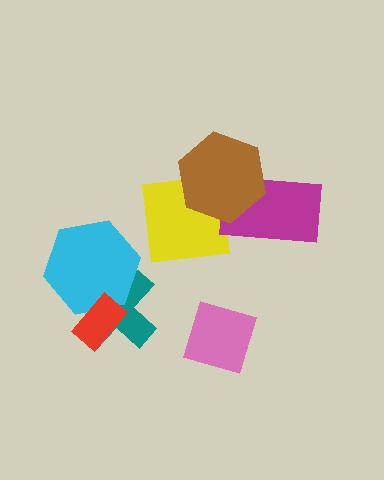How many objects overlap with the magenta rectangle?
1 object overlaps with the magenta rectangle.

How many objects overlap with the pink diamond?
0 objects overlap with the pink diamond.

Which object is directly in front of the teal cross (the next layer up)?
The cyan hexagon is directly in front of the teal cross.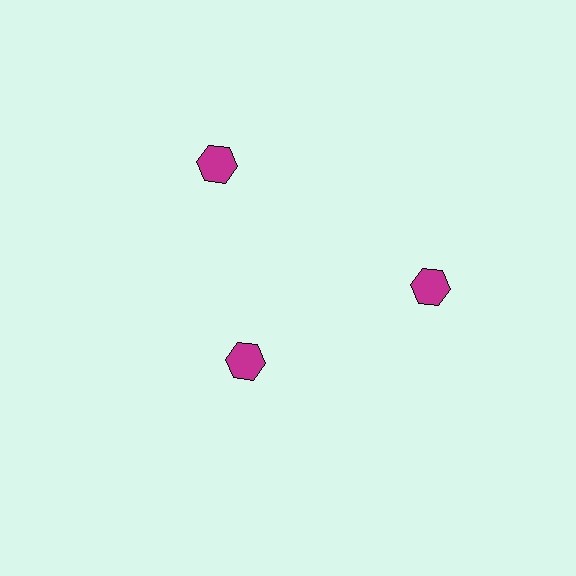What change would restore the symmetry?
The symmetry would be restored by moving it outward, back onto the ring so that all 3 hexagons sit at equal angles and equal distance from the center.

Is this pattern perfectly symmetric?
No. The 3 magenta hexagons are arranged in a ring, but one element near the 7 o'clock position is pulled inward toward the center, breaking the 3-fold rotational symmetry.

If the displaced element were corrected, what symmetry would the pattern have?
It would have 3-fold rotational symmetry — the pattern would map onto itself every 120 degrees.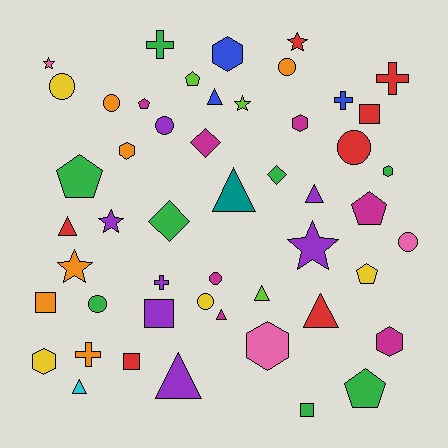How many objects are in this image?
There are 50 objects.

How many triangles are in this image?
There are 9 triangles.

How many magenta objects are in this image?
There are 7 magenta objects.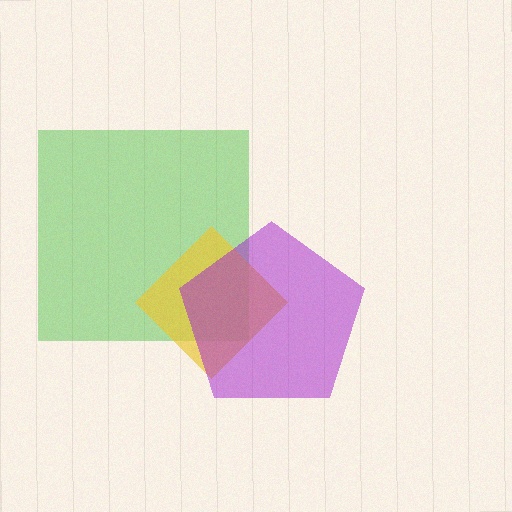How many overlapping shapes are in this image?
There are 3 overlapping shapes in the image.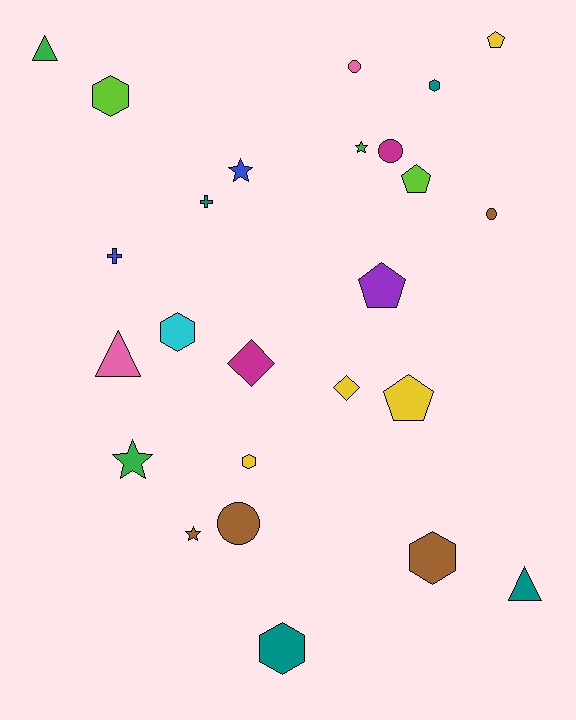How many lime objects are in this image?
There are 2 lime objects.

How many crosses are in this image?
There are 2 crosses.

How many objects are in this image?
There are 25 objects.